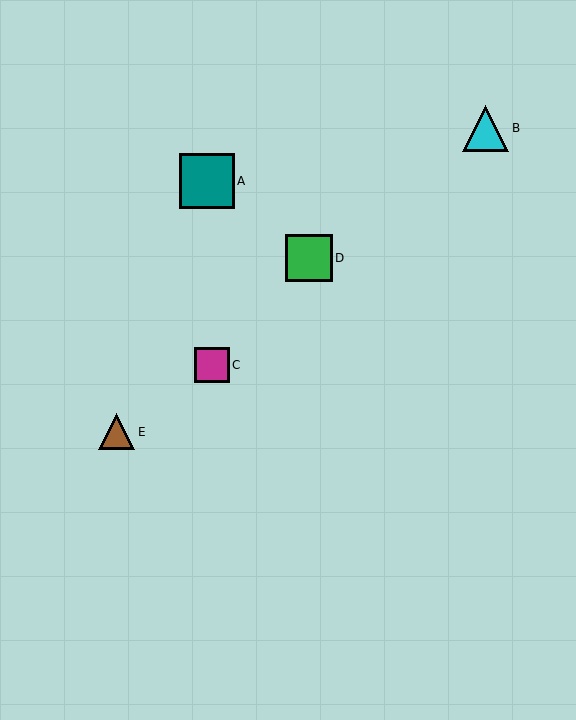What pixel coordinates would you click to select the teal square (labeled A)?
Click at (207, 181) to select the teal square A.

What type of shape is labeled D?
Shape D is a green square.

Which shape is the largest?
The teal square (labeled A) is the largest.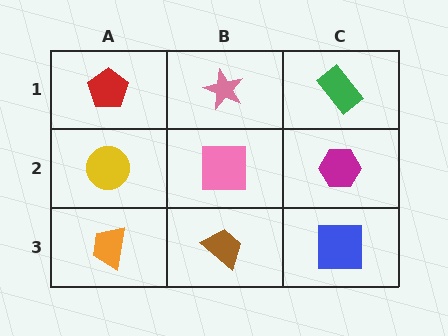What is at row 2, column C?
A magenta hexagon.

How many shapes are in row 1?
3 shapes.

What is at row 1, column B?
A pink star.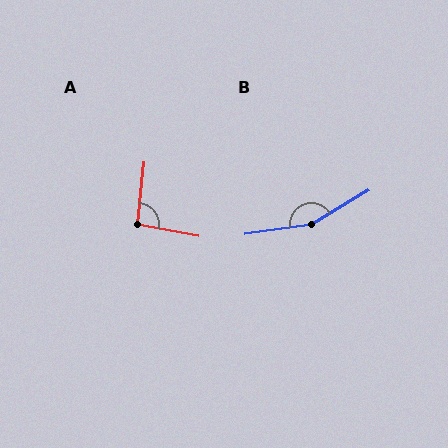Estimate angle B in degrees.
Approximately 157 degrees.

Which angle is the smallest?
A, at approximately 95 degrees.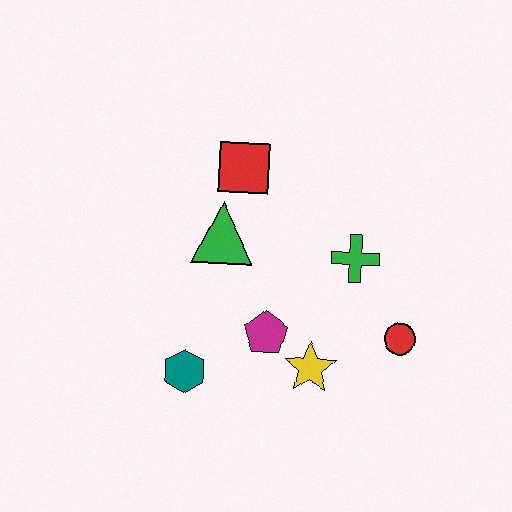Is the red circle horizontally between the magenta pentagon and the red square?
No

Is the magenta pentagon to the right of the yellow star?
No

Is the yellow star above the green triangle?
No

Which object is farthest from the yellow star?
The red square is farthest from the yellow star.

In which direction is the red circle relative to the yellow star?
The red circle is to the right of the yellow star.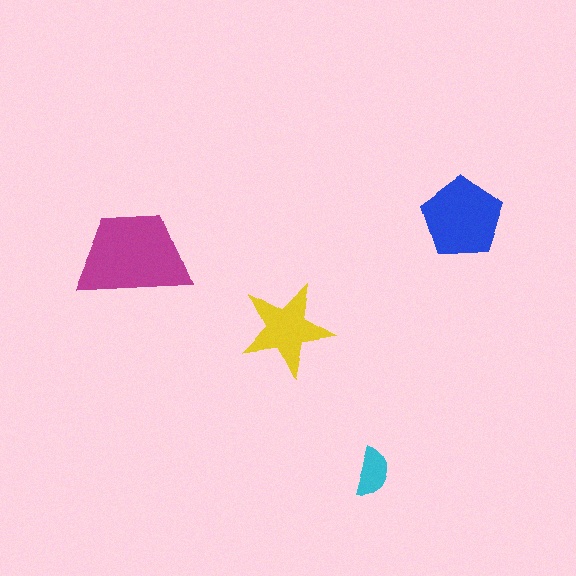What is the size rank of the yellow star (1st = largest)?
3rd.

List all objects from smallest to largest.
The cyan semicircle, the yellow star, the blue pentagon, the magenta trapezoid.